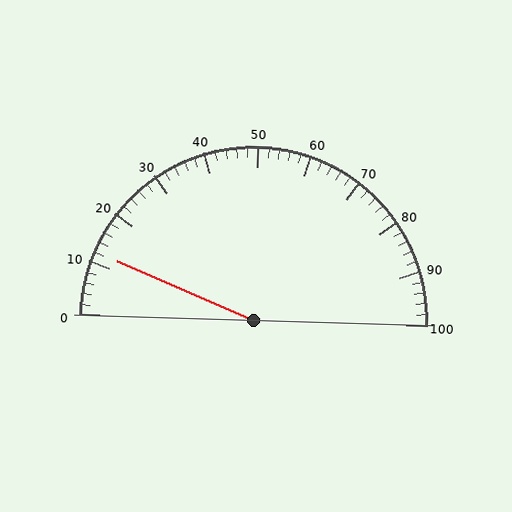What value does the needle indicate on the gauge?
The needle indicates approximately 12.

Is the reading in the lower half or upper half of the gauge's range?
The reading is in the lower half of the range (0 to 100).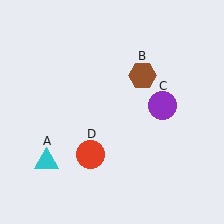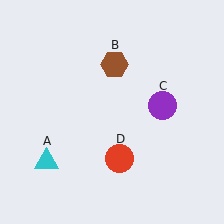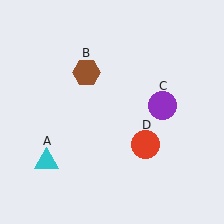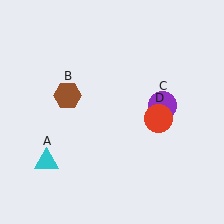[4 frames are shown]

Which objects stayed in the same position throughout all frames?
Cyan triangle (object A) and purple circle (object C) remained stationary.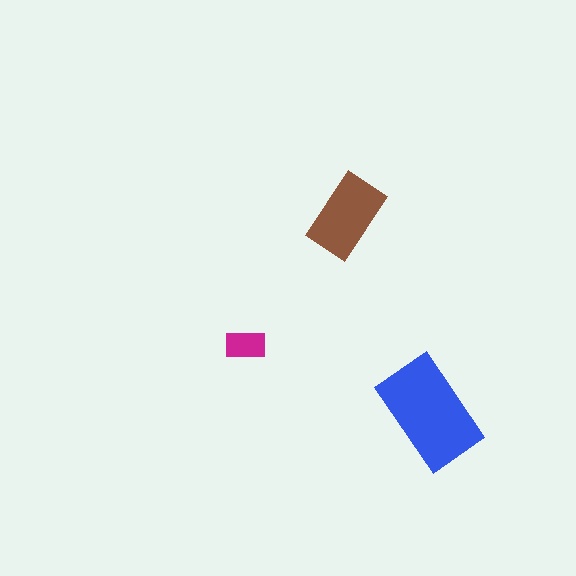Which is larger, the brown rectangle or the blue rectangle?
The blue one.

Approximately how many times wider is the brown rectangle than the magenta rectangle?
About 2 times wider.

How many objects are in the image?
There are 3 objects in the image.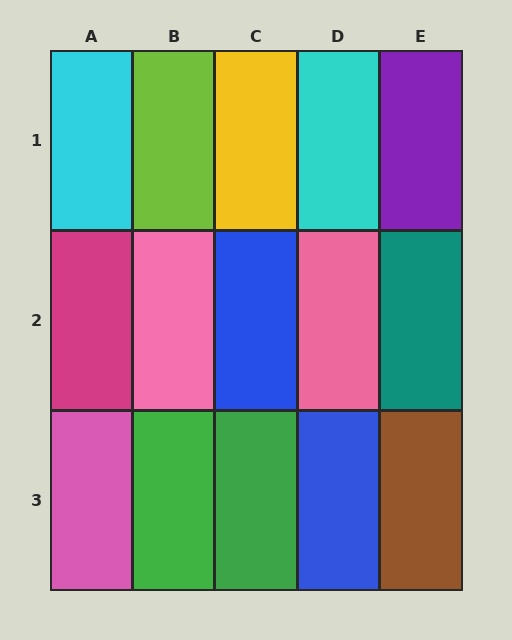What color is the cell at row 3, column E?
Brown.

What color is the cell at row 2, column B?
Pink.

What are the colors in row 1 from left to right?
Cyan, lime, yellow, cyan, purple.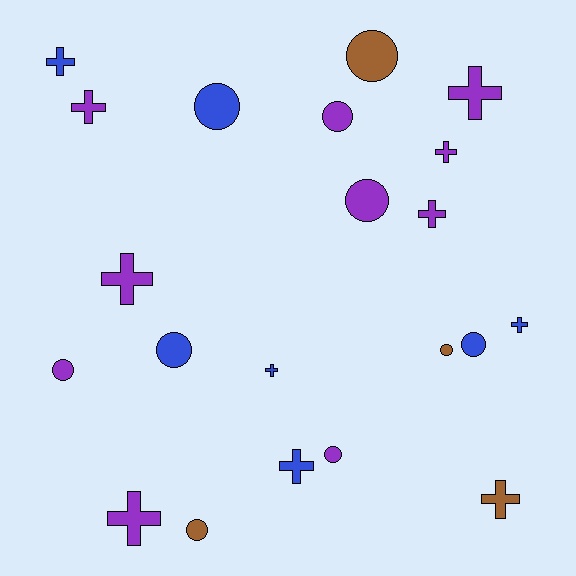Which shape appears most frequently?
Cross, with 11 objects.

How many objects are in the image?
There are 21 objects.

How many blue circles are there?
There are 3 blue circles.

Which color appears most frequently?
Purple, with 10 objects.